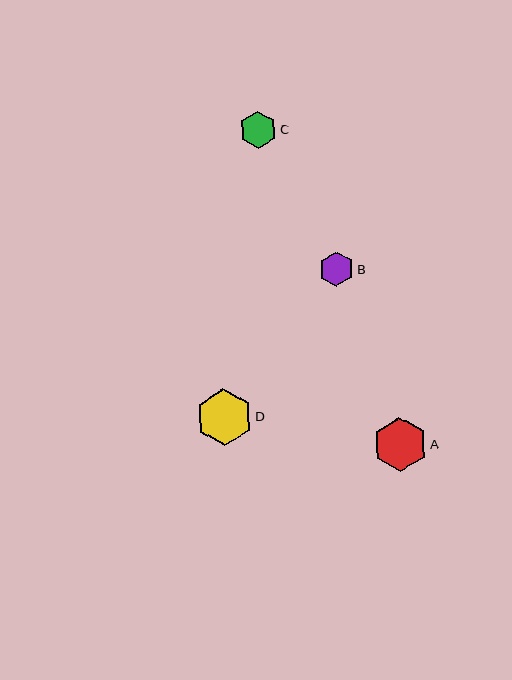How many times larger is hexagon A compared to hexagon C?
Hexagon A is approximately 1.5 times the size of hexagon C.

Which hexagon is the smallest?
Hexagon B is the smallest with a size of approximately 35 pixels.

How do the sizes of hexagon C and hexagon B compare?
Hexagon C and hexagon B are approximately the same size.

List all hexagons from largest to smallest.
From largest to smallest: D, A, C, B.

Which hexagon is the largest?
Hexagon D is the largest with a size of approximately 57 pixels.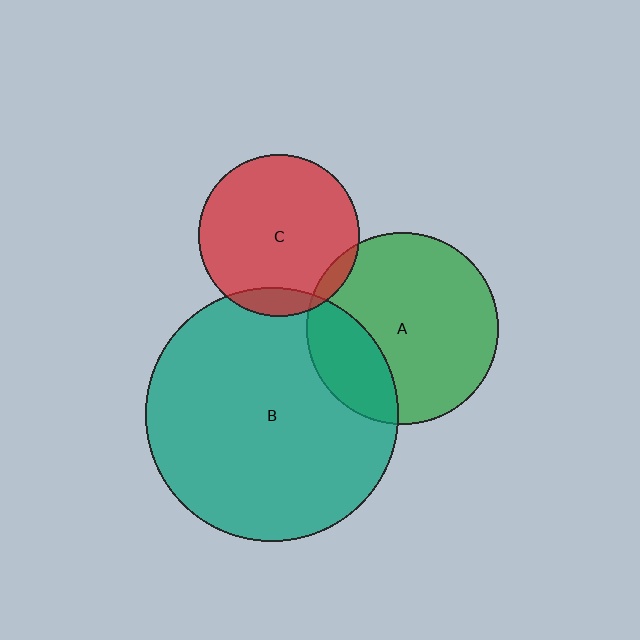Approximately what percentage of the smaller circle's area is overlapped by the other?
Approximately 10%.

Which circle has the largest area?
Circle B (teal).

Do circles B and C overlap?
Yes.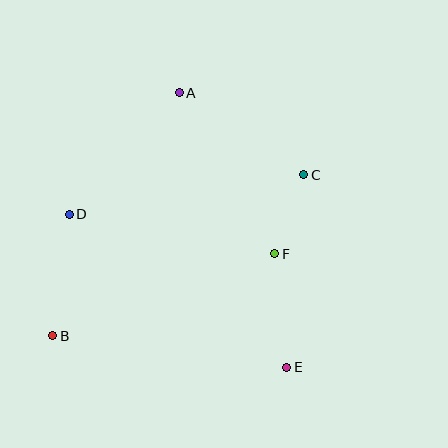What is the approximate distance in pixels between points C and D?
The distance between C and D is approximately 238 pixels.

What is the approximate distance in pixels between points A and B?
The distance between A and B is approximately 274 pixels.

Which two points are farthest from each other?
Points B and C are farthest from each other.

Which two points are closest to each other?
Points C and F are closest to each other.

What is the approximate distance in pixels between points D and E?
The distance between D and E is approximately 266 pixels.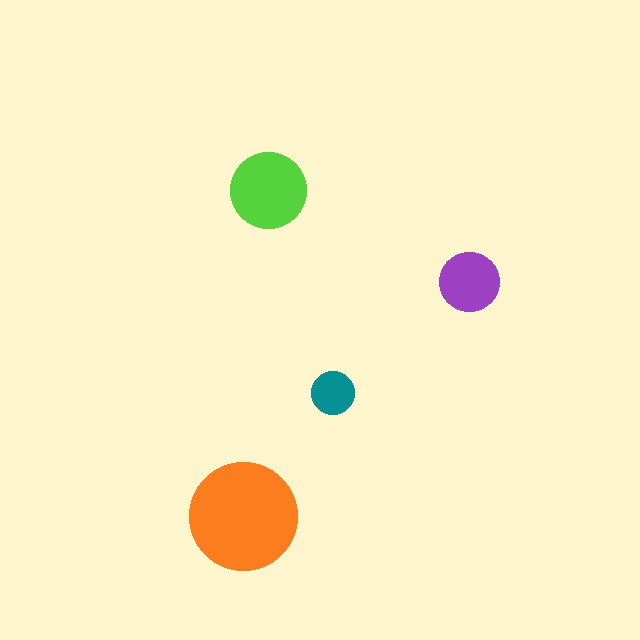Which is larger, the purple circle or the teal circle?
The purple one.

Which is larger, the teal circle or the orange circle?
The orange one.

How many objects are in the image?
There are 4 objects in the image.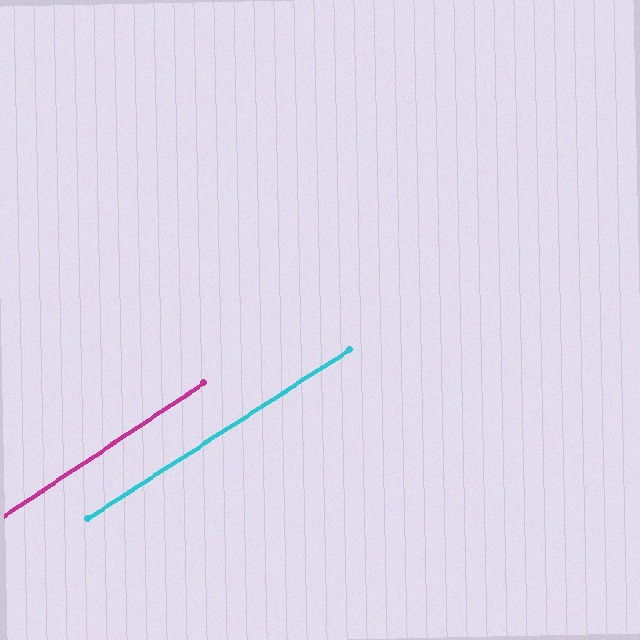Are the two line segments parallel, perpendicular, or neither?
Parallel — their directions differ by only 0.4°.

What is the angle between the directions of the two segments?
Approximately 0 degrees.